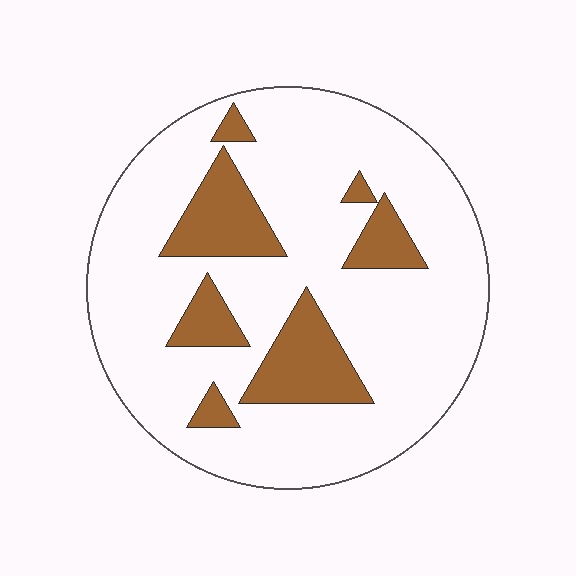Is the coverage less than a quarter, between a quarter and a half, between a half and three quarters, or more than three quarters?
Less than a quarter.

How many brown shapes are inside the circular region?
7.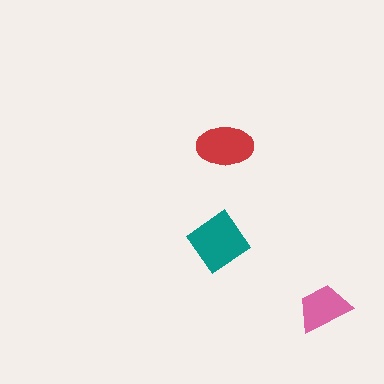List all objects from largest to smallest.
The teal diamond, the red ellipse, the pink trapezoid.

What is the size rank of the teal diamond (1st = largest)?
1st.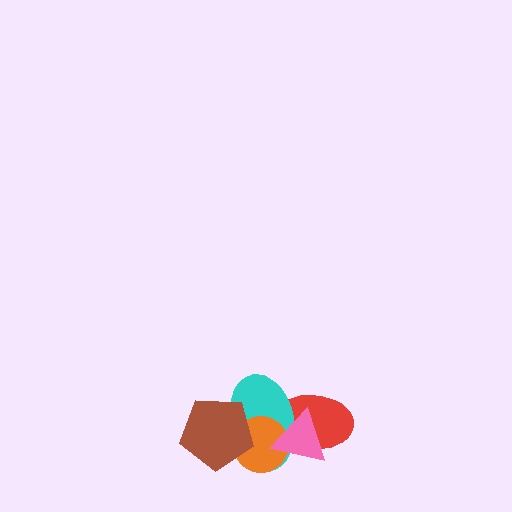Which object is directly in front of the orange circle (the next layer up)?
The pink triangle is directly in front of the orange circle.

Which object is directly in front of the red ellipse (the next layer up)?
The cyan ellipse is directly in front of the red ellipse.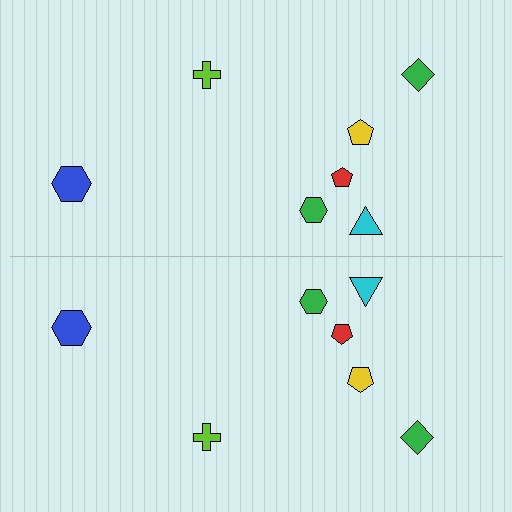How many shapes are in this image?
There are 14 shapes in this image.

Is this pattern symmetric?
Yes, this pattern has bilateral (reflection) symmetry.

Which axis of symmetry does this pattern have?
The pattern has a horizontal axis of symmetry running through the center of the image.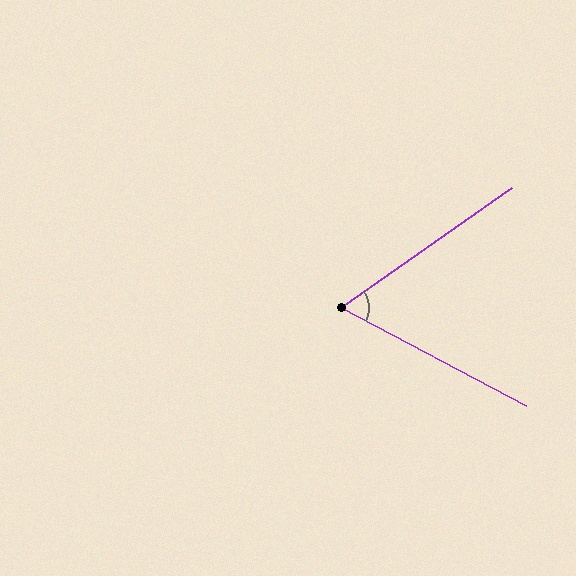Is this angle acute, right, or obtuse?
It is acute.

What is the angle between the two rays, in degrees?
Approximately 63 degrees.